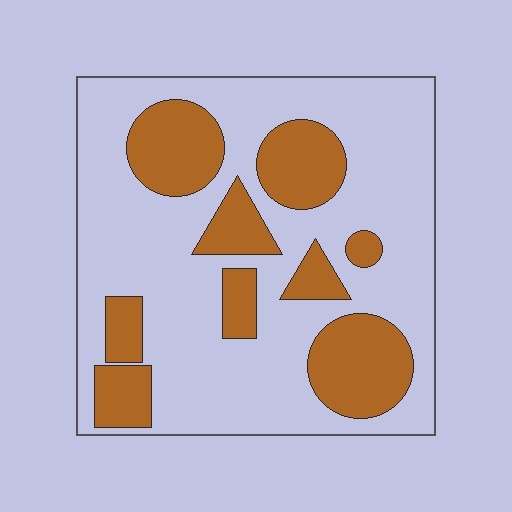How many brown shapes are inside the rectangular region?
9.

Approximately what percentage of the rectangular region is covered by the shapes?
Approximately 30%.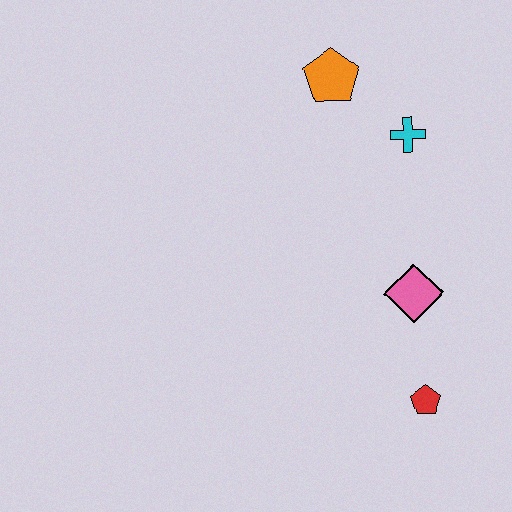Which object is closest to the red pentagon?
The pink diamond is closest to the red pentagon.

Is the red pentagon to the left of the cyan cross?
No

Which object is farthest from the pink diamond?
The orange pentagon is farthest from the pink diamond.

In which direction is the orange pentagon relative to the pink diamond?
The orange pentagon is above the pink diamond.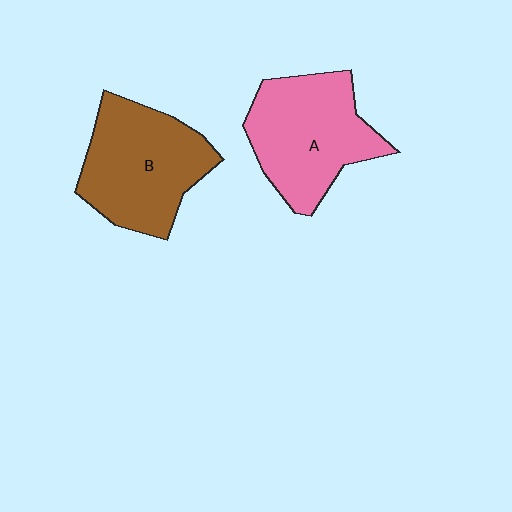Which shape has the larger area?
Shape B (brown).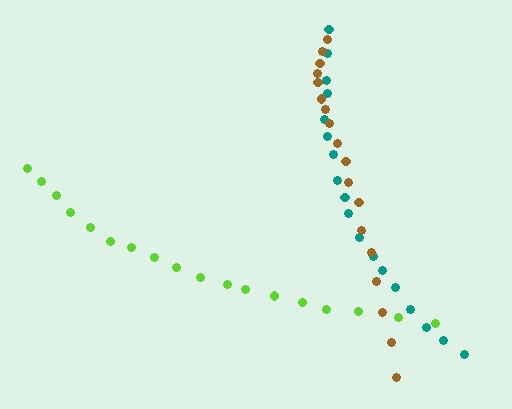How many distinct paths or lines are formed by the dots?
There are 3 distinct paths.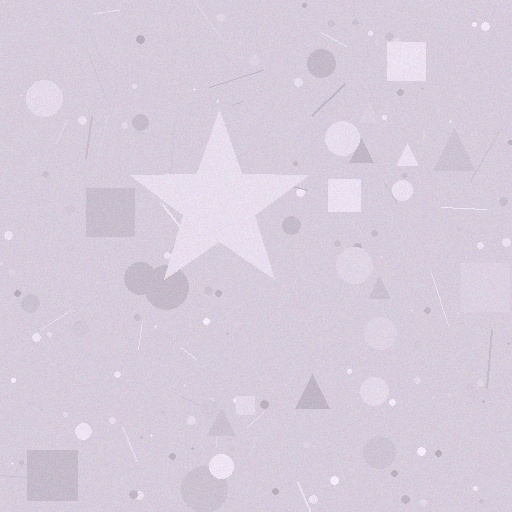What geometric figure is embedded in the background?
A star is embedded in the background.